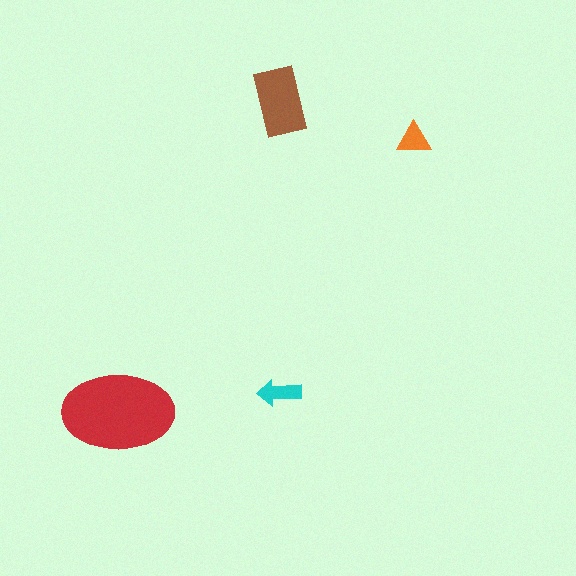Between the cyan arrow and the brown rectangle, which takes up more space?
The brown rectangle.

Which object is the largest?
The red ellipse.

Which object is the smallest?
The orange triangle.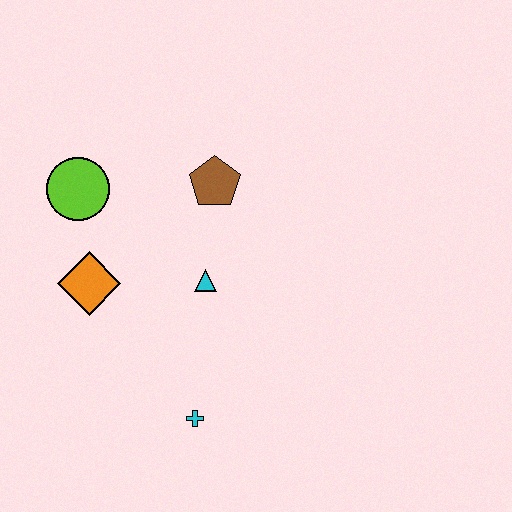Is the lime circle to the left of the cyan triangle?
Yes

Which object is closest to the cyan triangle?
The brown pentagon is closest to the cyan triangle.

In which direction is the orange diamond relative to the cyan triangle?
The orange diamond is to the left of the cyan triangle.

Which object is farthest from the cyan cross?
The lime circle is farthest from the cyan cross.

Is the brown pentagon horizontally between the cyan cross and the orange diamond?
No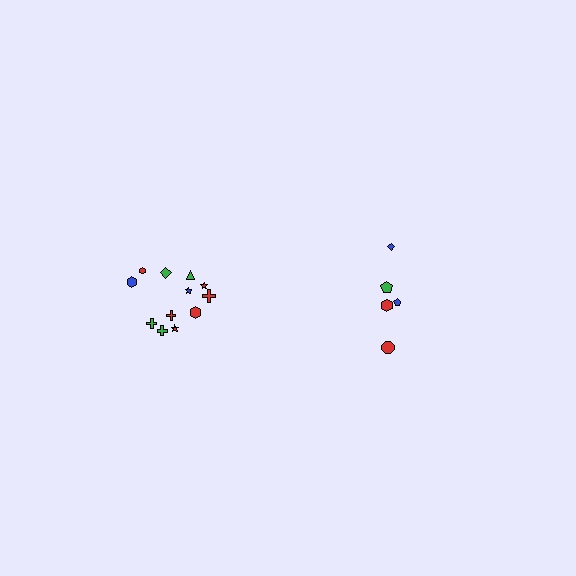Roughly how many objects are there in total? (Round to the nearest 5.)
Roughly 15 objects in total.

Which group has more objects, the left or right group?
The left group.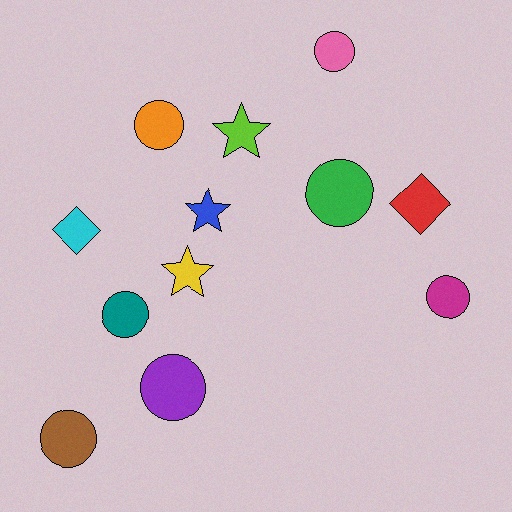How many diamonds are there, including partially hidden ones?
There are 2 diamonds.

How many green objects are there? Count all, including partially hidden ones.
There is 1 green object.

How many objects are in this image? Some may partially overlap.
There are 12 objects.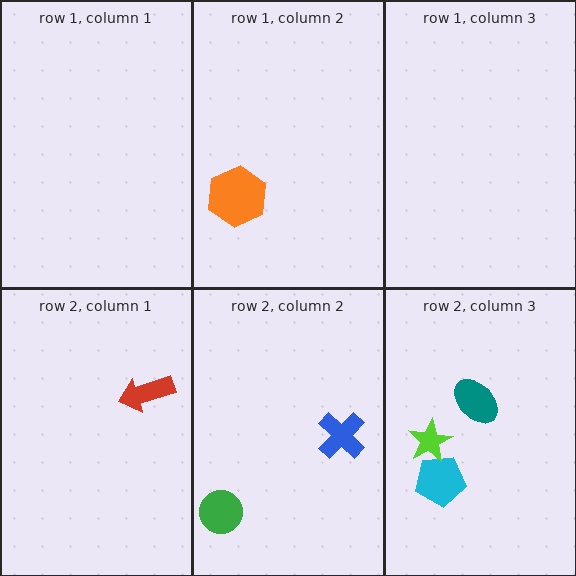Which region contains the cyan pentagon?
The row 2, column 3 region.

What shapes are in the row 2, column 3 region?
The cyan pentagon, the lime star, the teal ellipse.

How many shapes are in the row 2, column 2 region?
2.